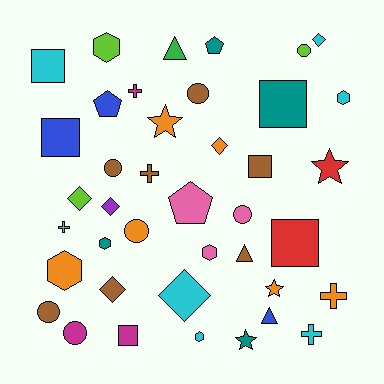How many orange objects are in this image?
There are 6 orange objects.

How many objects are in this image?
There are 40 objects.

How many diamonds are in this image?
There are 6 diamonds.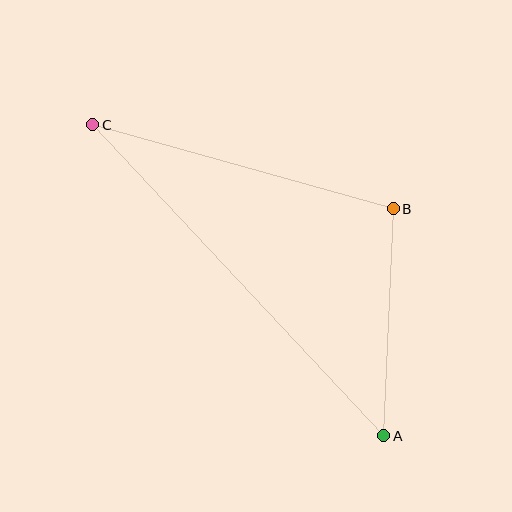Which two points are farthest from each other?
Points A and C are farthest from each other.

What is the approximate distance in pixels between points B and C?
The distance between B and C is approximately 312 pixels.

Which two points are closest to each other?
Points A and B are closest to each other.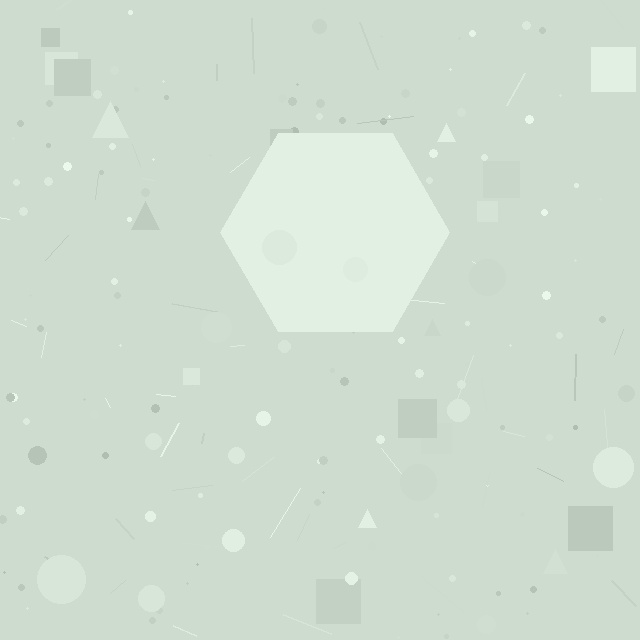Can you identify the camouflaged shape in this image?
The camouflaged shape is a hexagon.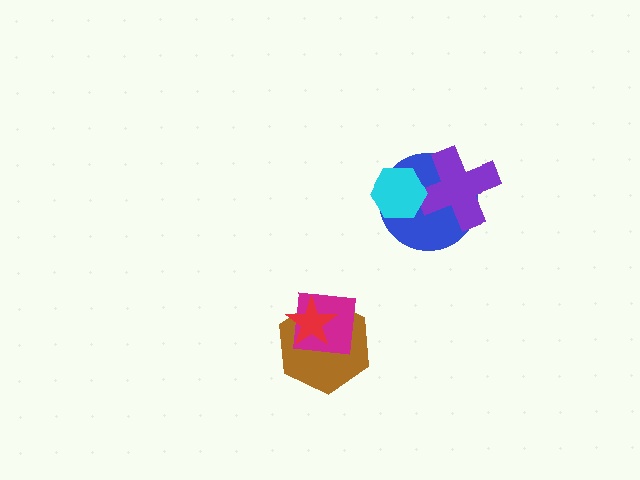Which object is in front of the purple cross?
The cyan hexagon is in front of the purple cross.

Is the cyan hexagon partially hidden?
No, no other shape covers it.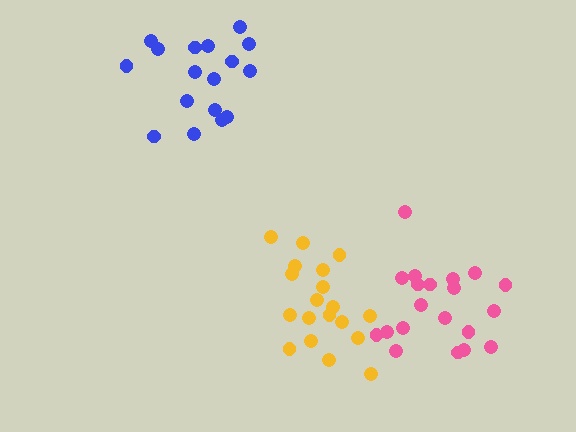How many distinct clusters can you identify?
There are 3 distinct clusters.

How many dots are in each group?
Group 1: 20 dots, Group 2: 19 dots, Group 3: 17 dots (56 total).